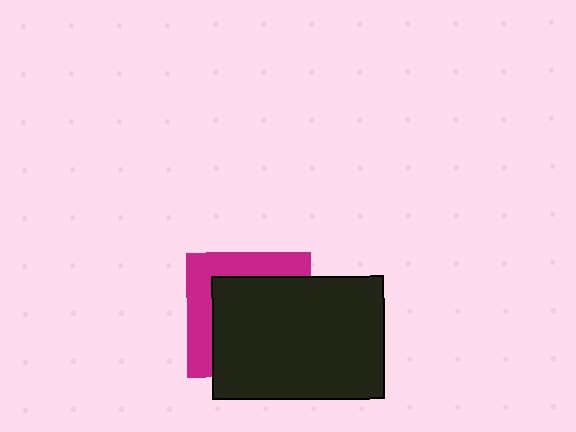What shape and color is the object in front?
The object in front is a black rectangle.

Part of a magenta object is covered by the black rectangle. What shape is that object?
It is a square.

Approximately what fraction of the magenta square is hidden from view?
Roughly 64% of the magenta square is hidden behind the black rectangle.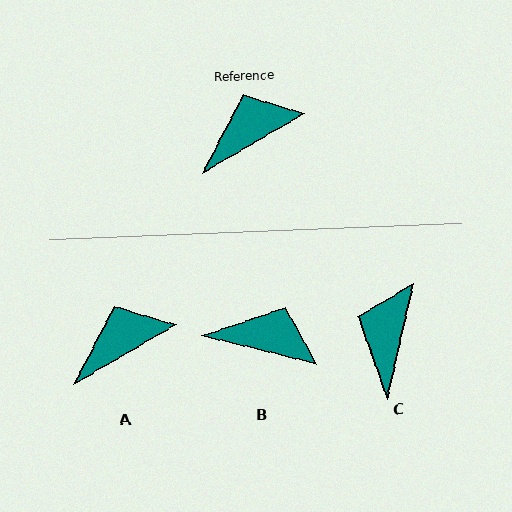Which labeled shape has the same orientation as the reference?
A.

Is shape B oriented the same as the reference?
No, it is off by about 44 degrees.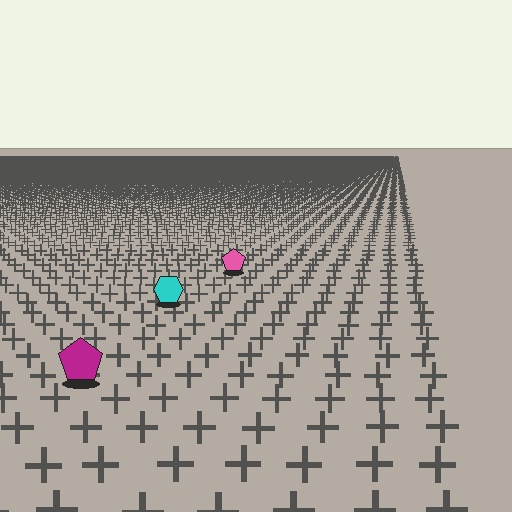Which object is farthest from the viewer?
The pink pentagon is farthest from the viewer. It appears smaller and the ground texture around it is denser.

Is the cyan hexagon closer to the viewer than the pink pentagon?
Yes. The cyan hexagon is closer — you can tell from the texture gradient: the ground texture is coarser near it.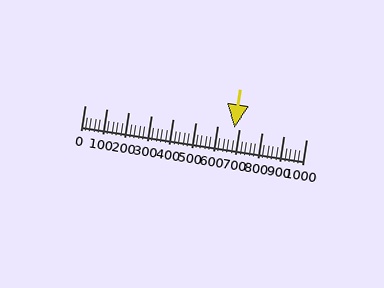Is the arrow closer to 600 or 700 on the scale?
The arrow is closer to 700.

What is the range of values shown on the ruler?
The ruler shows values from 0 to 1000.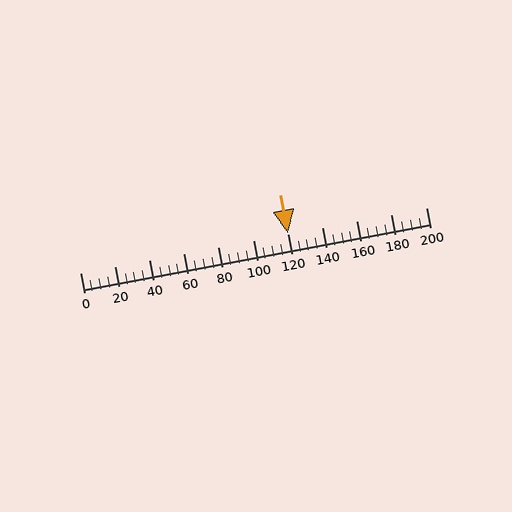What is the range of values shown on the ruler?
The ruler shows values from 0 to 200.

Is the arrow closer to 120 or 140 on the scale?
The arrow is closer to 120.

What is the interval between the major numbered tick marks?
The major tick marks are spaced 20 units apart.